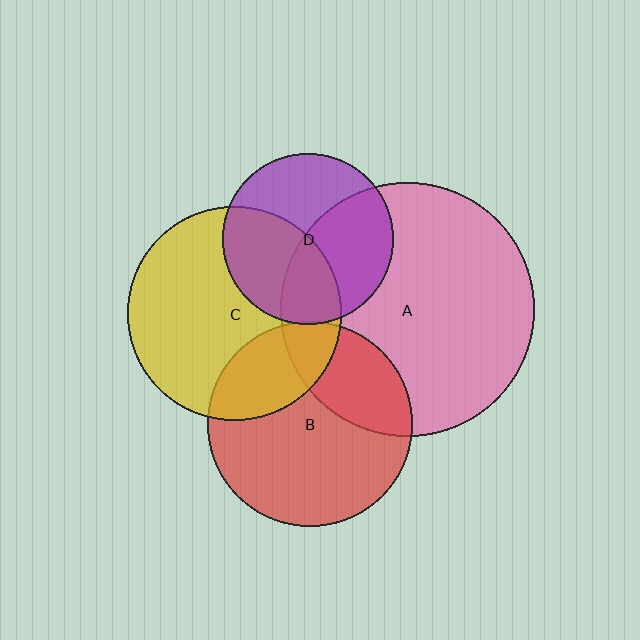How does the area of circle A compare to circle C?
Approximately 1.4 times.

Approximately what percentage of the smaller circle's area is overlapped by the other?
Approximately 20%.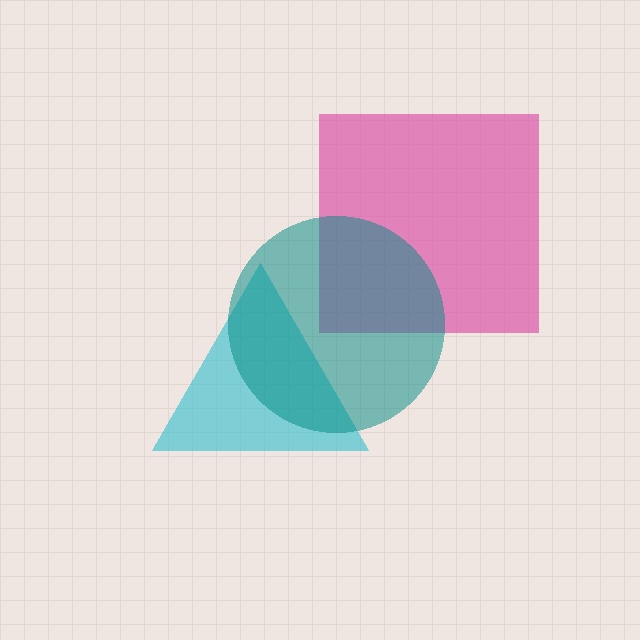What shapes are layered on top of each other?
The layered shapes are: a cyan triangle, a pink square, a teal circle.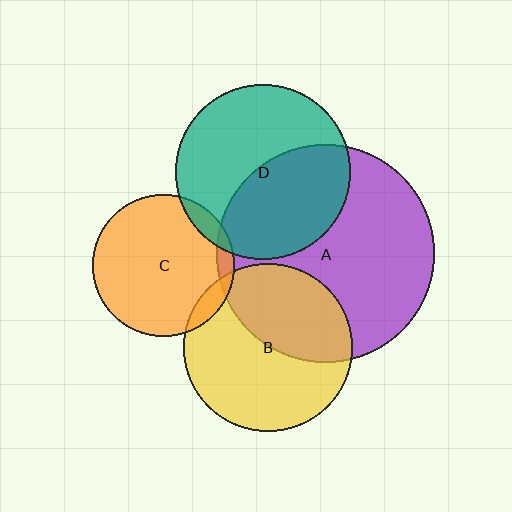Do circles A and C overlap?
Yes.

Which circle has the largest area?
Circle A (purple).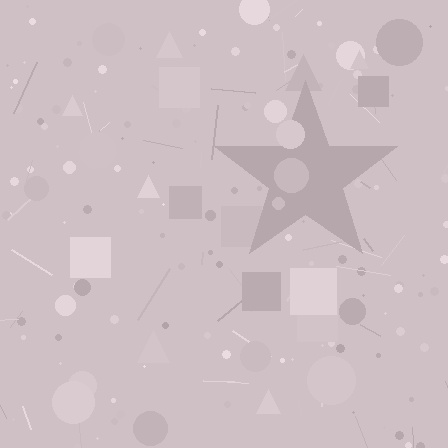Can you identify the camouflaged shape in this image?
The camouflaged shape is a star.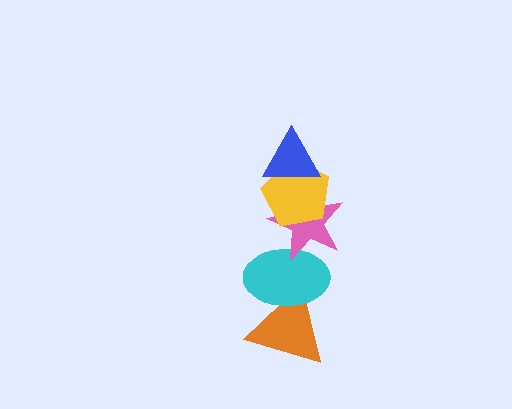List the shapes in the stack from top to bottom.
From top to bottom: the blue triangle, the yellow pentagon, the pink star, the cyan ellipse, the orange triangle.